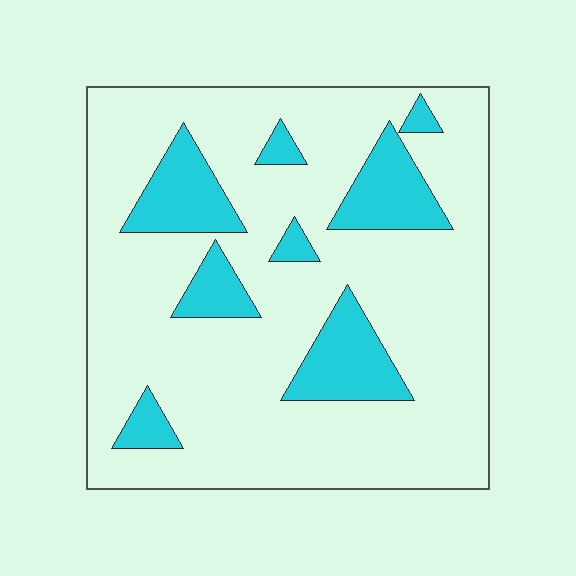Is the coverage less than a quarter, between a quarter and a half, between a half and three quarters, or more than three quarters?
Less than a quarter.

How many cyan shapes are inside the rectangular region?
8.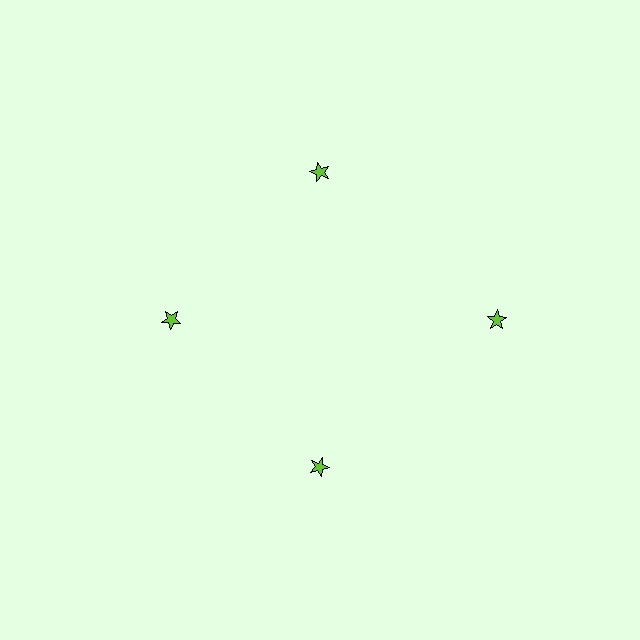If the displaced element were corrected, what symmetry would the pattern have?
It would have 4-fold rotational symmetry — the pattern would map onto itself every 90 degrees.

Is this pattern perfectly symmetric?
No. The 4 lime stars are arranged in a ring, but one element near the 3 o'clock position is pushed outward from the center, breaking the 4-fold rotational symmetry.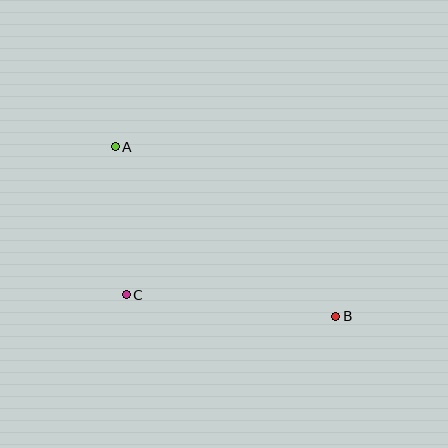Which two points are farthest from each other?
Points A and B are farthest from each other.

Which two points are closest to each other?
Points A and C are closest to each other.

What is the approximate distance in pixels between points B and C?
The distance between B and C is approximately 211 pixels.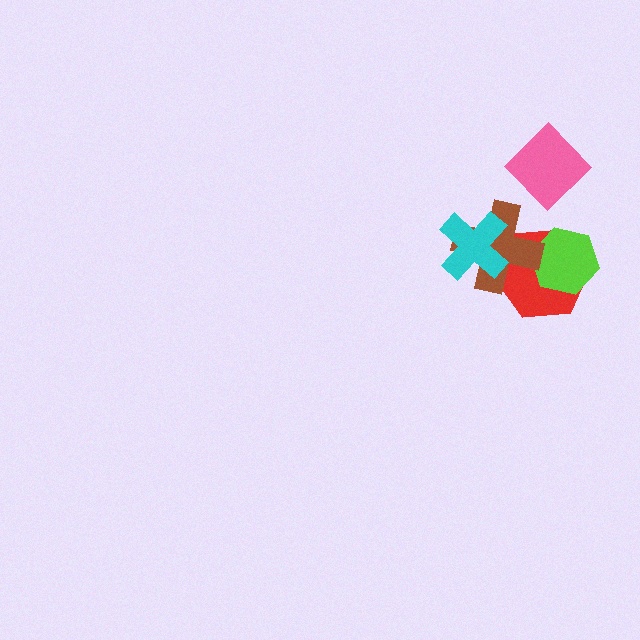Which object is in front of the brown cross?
The cyan cross is in front of the brown cross.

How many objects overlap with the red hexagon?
3 objects overlap with the red hexagon.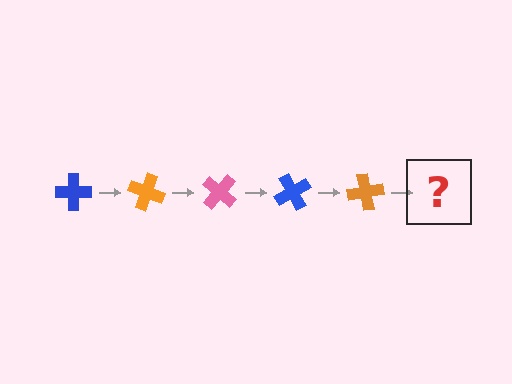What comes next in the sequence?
The next element should be a pink cross, rotated 100 degrees from the start.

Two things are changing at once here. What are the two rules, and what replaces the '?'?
The two rules are that it rotates 20 degrees each step and the color cycles through blue, orange, and pink. The '?' should be a pink cross, rotated 100 degrees from the start.